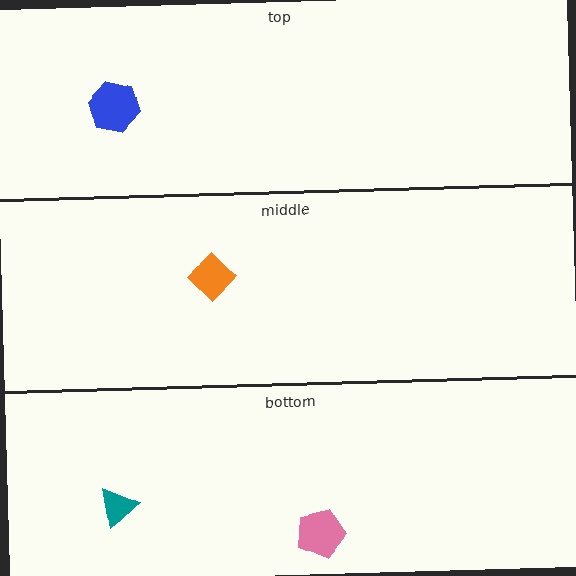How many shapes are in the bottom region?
2.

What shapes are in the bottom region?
The teal triangle, the pink pentagon.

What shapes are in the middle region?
The orange diamond.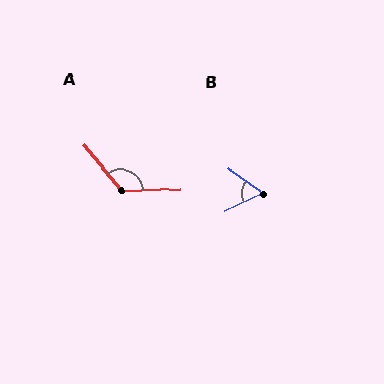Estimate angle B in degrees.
Approximately 60 degrees.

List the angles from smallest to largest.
B (60°), A (128°).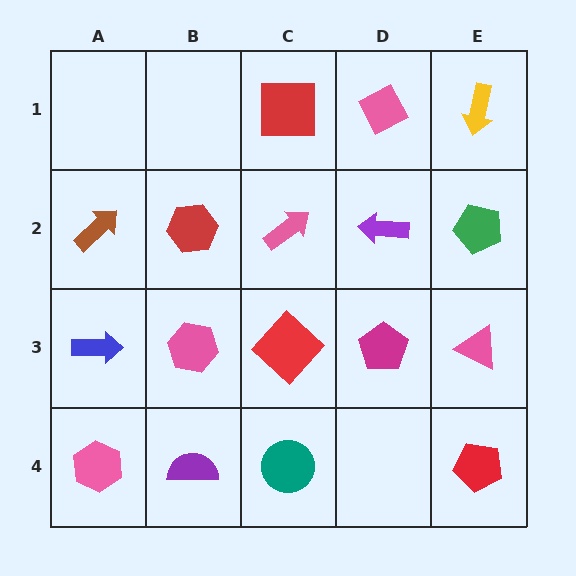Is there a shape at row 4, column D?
No, that cell is empty.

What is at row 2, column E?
A green pentagon.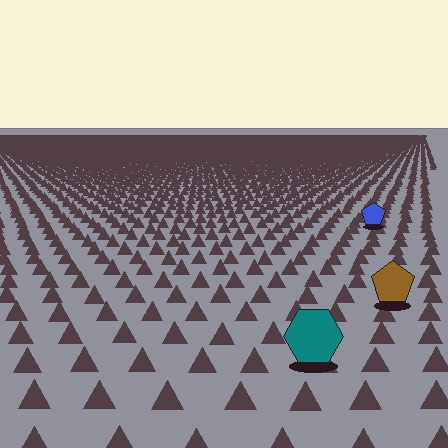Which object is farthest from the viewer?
The blue pentagon is farthest from the viewer. It appears smaller and the ground texture around it is denser.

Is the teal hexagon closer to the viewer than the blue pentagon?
Yes. The teal hexagon is closer — you can tell from the texture gradient: the ground texture is coarser near it.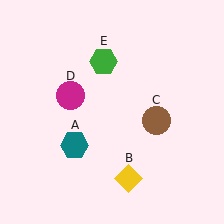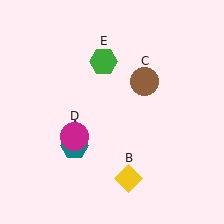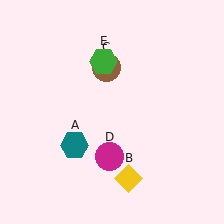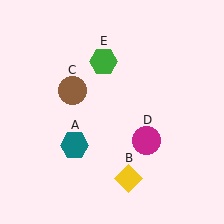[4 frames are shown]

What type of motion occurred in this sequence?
The brown circle (object C), magenta circle (object D) rotated counterclockwise around the center of the scene.